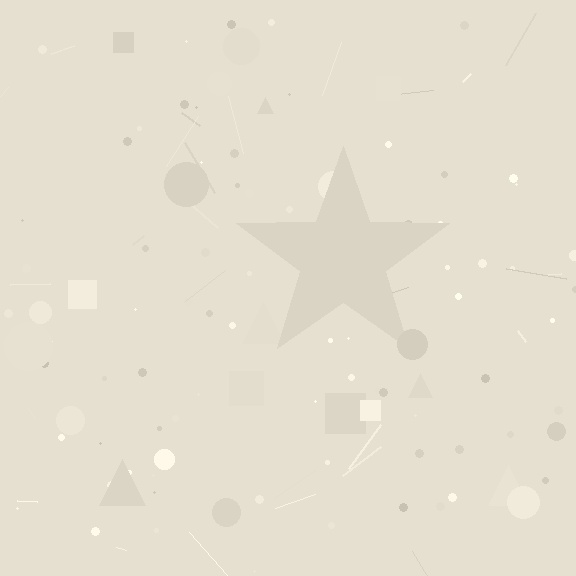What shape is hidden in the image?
A star is hidden in the image.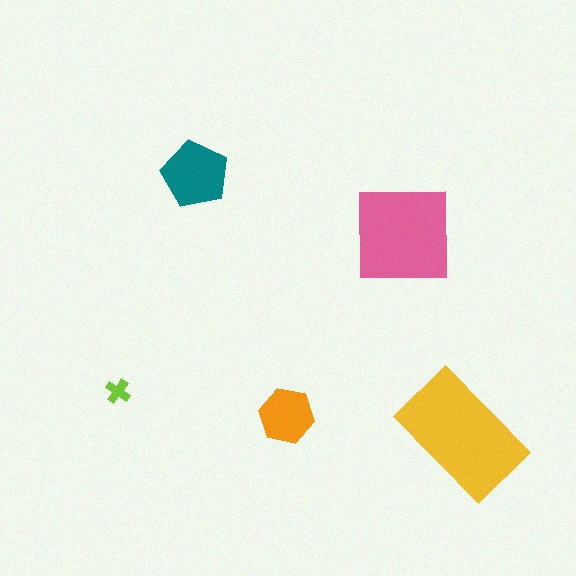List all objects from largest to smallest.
The yellow rectangle, the pink square, the teal pentagon, the orange hexagon, the lime cross.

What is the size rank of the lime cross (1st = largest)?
5th.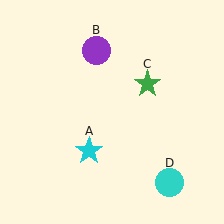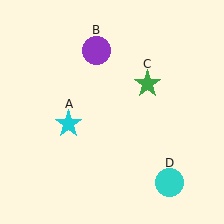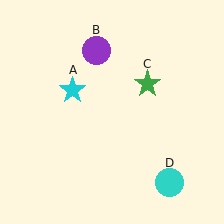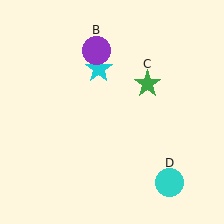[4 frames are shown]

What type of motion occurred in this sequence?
The cyan star (object A) rotated clockwise around the center of the scene.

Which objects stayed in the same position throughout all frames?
Purple circle (object B) and green star (object C) and cyan circle (object D) remained stationary.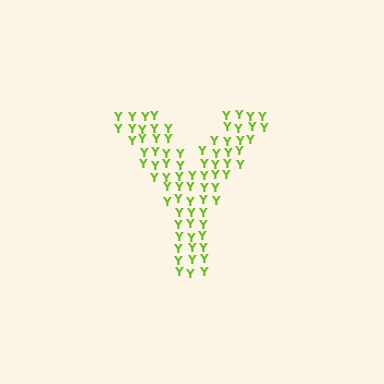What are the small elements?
The small elements are letter Y's.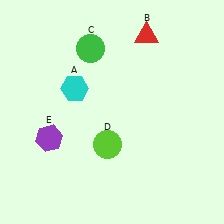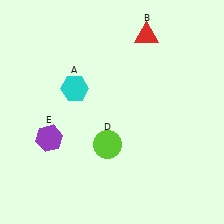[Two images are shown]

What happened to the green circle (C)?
The green circle (C) was removed in Image 2. It was in the top-left area of Image 1.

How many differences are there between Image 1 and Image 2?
There is 1 difference between the two images.